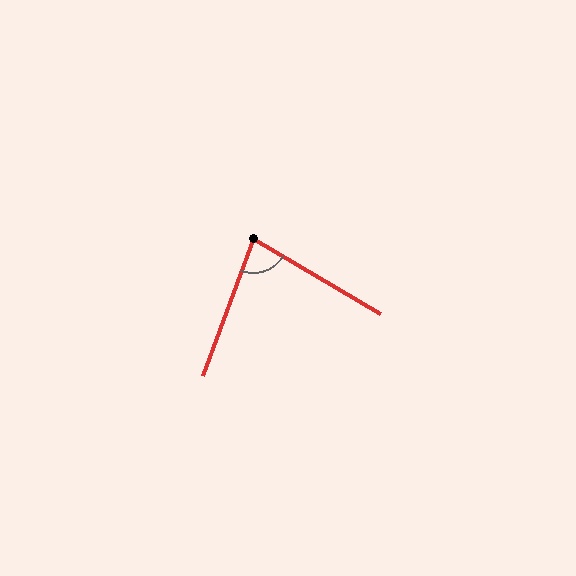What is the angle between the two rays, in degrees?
Approximately 80 degrees.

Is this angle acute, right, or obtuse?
It is acute.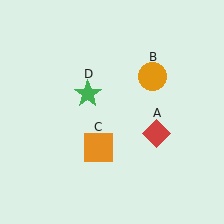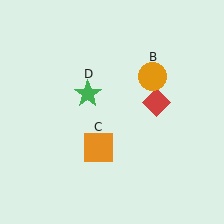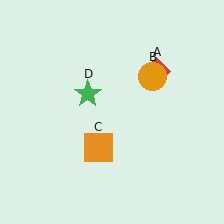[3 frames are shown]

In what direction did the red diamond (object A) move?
The red diamond (object A) moved up.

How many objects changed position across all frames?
1 object changed position: red diamond (object A).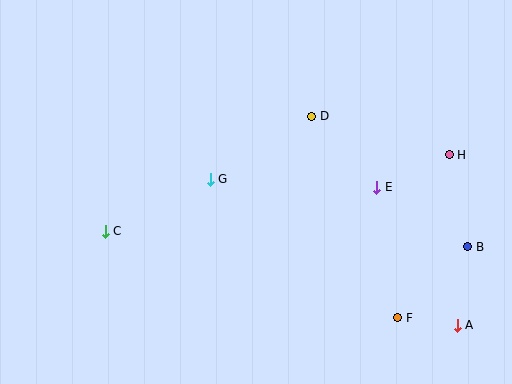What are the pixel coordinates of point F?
Point F is at (398, 318).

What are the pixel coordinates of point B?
Point B is at (468, 247).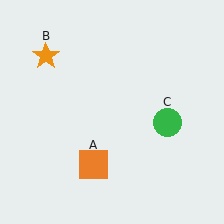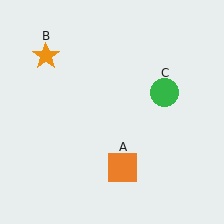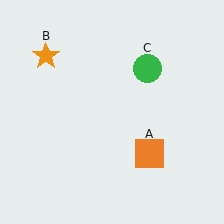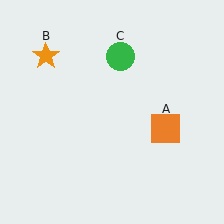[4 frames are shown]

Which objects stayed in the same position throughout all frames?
Orange star (object B) remained stationary.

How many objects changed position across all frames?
2 objects changed position: orange square (object A), green circle (object C).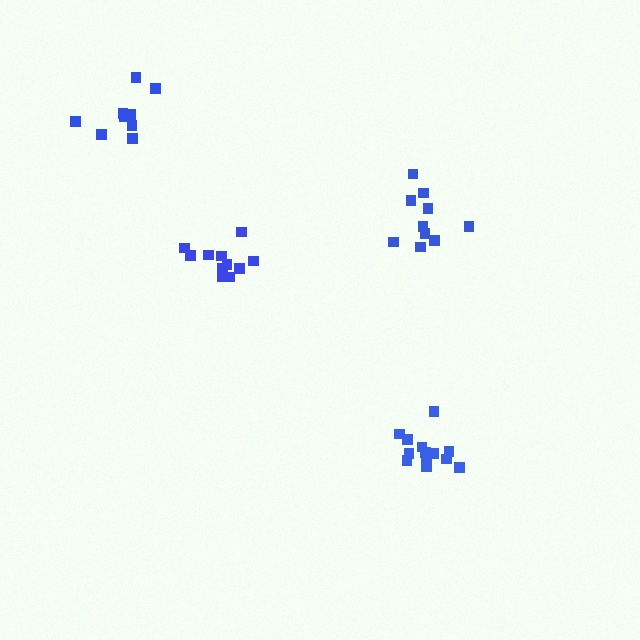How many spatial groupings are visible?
There are 4 spatial groupings.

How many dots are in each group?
Group 1: 11 dots, Group 2: 13 dots, Group 3: 10 dots, Group 4: 9 dots (43 total).